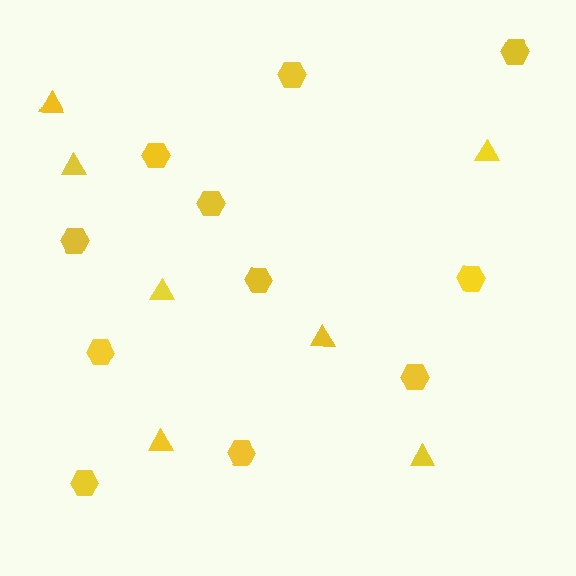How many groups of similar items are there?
There are 2 groups: one group of triangles (7) and one group of hexagons (11).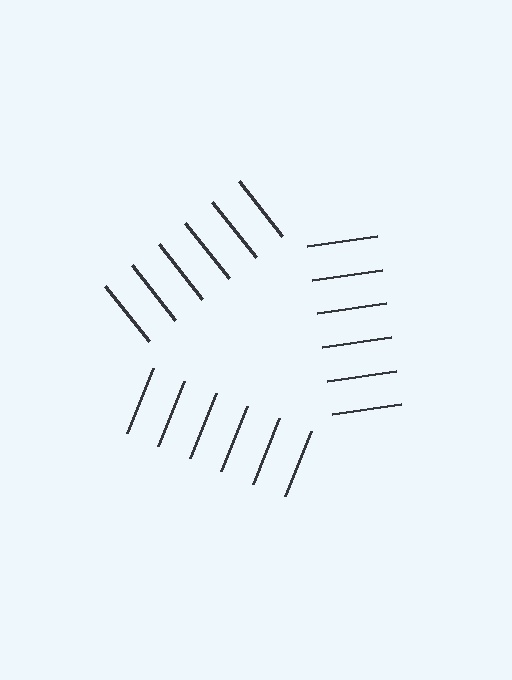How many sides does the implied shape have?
3 sides — the line-ends trace a triangle.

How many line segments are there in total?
18 — 6 along each of the 3 edges.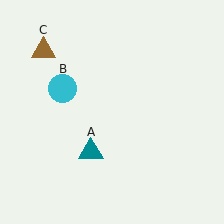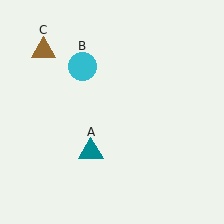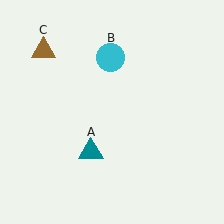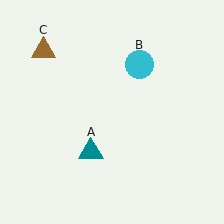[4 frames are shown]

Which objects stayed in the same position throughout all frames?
Teal triangle (object A) and brown triangle (object C) remained stationary.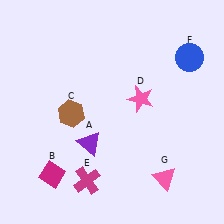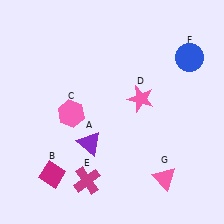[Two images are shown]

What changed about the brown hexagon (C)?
In Image 1, C is brown. In Image 2, it changed to pink.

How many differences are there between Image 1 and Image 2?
There is 1 difference between the two images.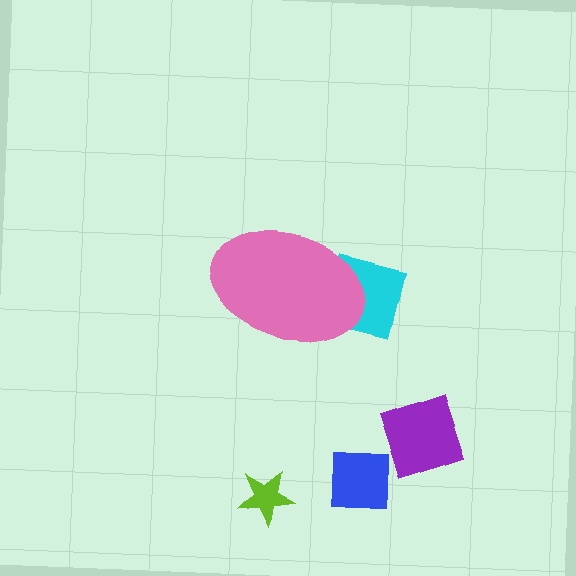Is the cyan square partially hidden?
Yes, the cyan square is partially hidden behind the pink ellipse.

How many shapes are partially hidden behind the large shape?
1 shape is partially hidden.